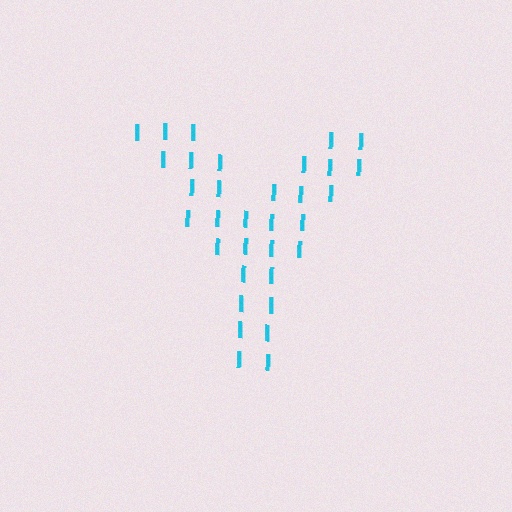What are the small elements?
The small elements are letter I's.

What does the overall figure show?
The overall figure shows the letter Y.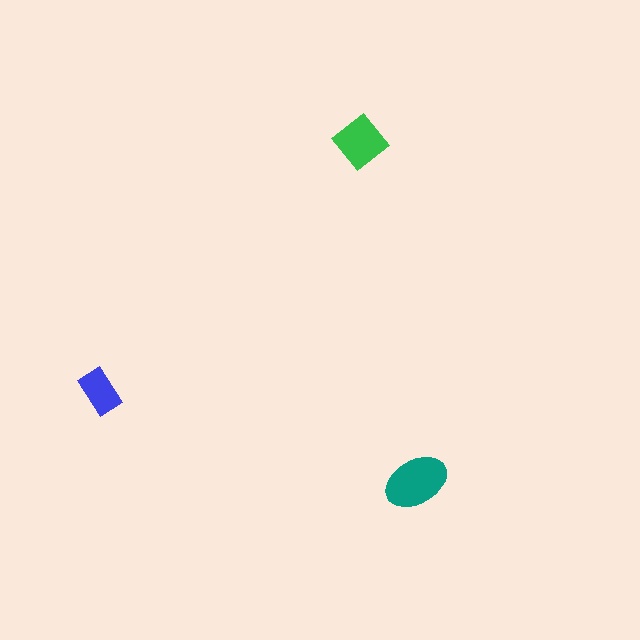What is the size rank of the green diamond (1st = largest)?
2nd.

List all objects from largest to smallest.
The teal ellipse, the green diamond, the blue rectangle.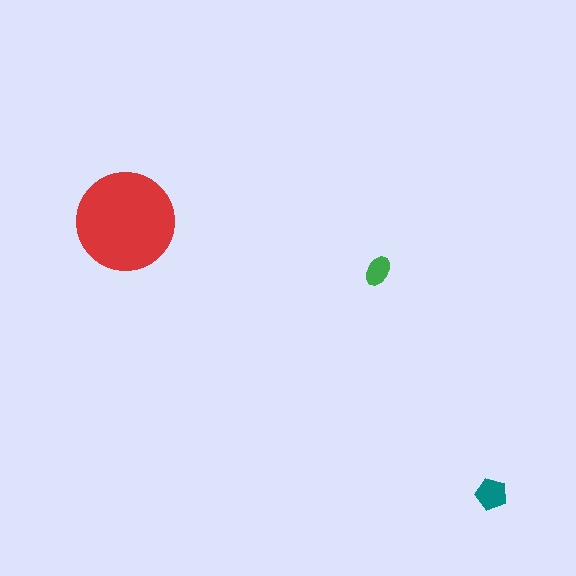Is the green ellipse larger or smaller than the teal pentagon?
Smaller.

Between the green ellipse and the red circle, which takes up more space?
The red circle.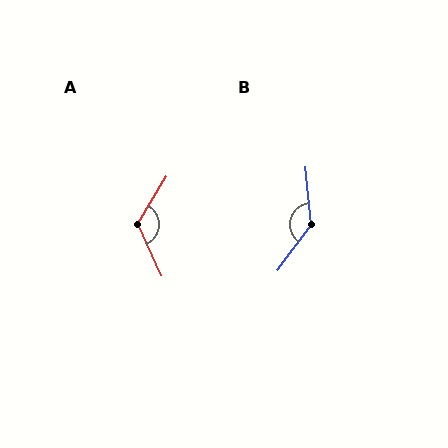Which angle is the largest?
B, at approximately 137 degrees.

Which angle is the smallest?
A, at approximately 124 degrees.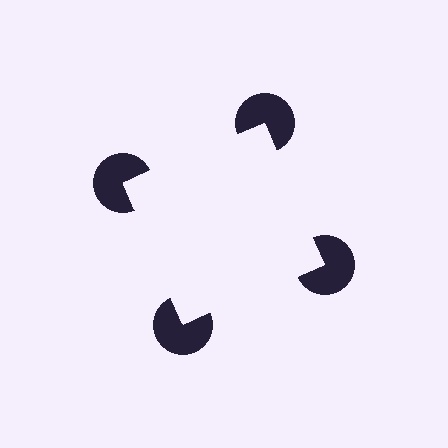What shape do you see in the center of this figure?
An illusory square — its edges are inferred from the aligned wedge cuts in the pac-man discs, not physically drawn.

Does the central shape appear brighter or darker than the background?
It typically appears slightly brighter than the background, even though no actual brightness change is drawn.